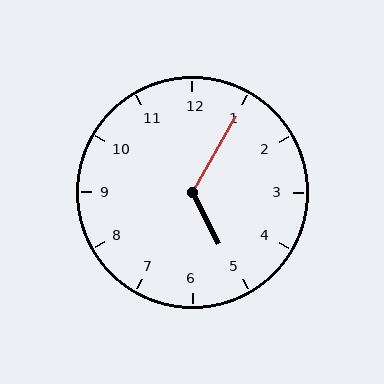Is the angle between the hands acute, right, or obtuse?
It is obtuse.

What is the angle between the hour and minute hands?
Approximately 122 degrees.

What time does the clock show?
5:05.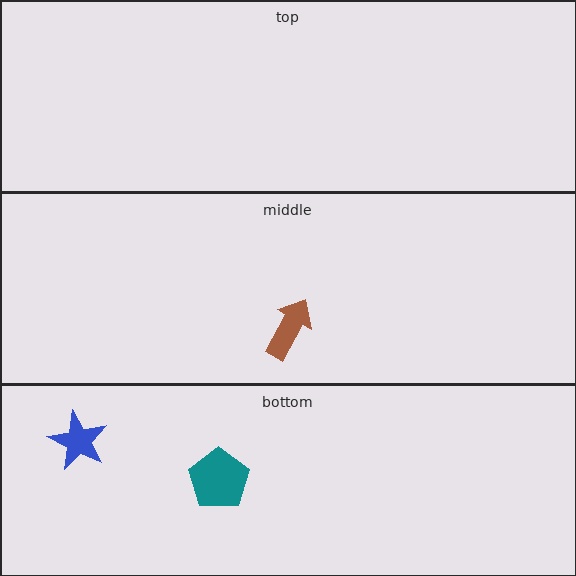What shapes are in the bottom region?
The blue star, the teal pentagon.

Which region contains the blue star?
The bottom region.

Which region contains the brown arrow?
The middle region.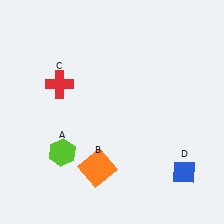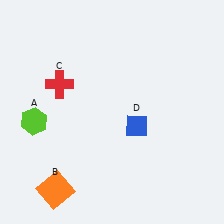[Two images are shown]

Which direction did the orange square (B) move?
The orange square (B) moved left.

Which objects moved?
The objects that moved are: the lime hexagon (A), the orange square (B), the blue diamond (D).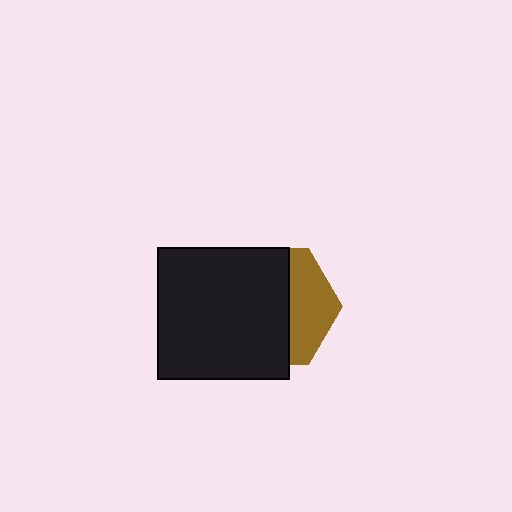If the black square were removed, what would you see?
You would see the complete brown hexagon.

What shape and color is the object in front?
The object in front is a black square.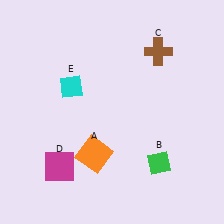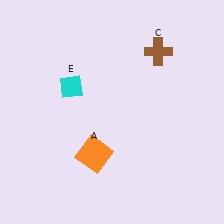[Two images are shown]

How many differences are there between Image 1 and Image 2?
There are 2 differences between the two images.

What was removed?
The green diamond (B), the magenta square (D) were removed in Image 2.